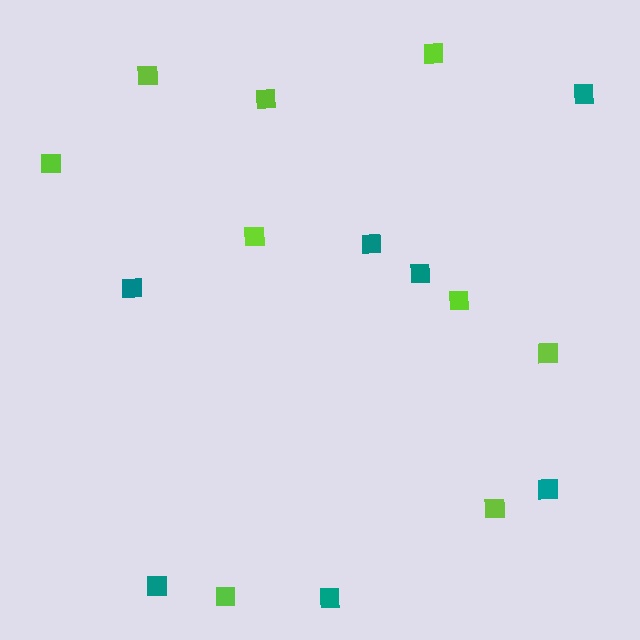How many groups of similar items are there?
There are 2 groups: one group of lime squares (9) and one group of teal squares (7).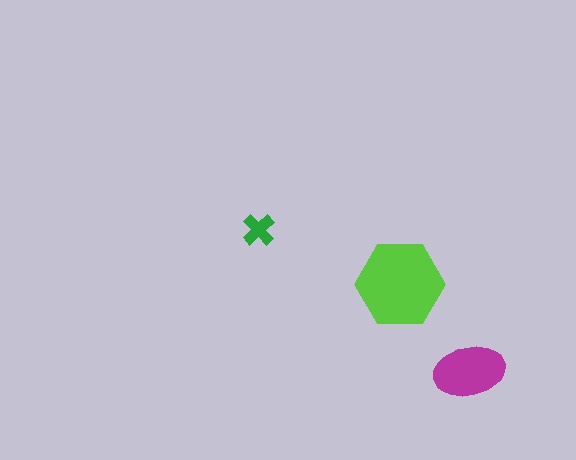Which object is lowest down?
The magenta ellipse is bottommost.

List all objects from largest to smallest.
The lime hexagon, the magenta ellipse, the green cross.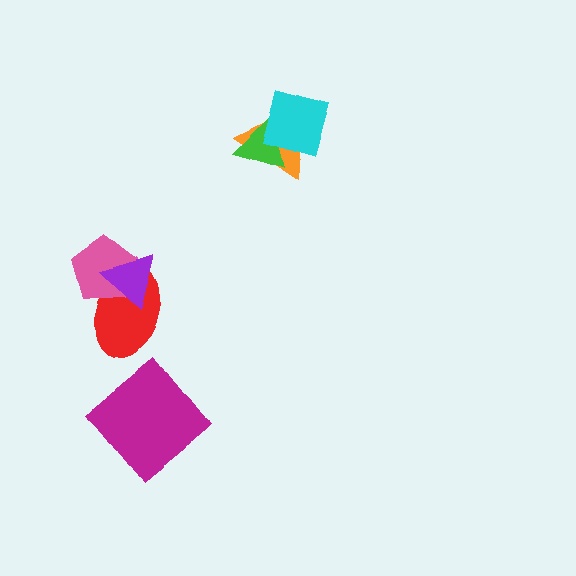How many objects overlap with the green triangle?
2 objects overlap with the green triangle.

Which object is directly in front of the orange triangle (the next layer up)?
The green triangle is directly in front of the orange triangle.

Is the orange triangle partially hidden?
Yes, it is partially covered by another shape.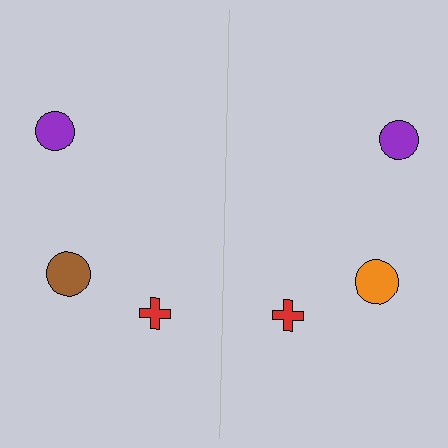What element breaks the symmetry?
The orange circle on the right side breaks the symmetry — its mirror counterpart is brown.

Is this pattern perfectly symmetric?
No, the pattern is not perfectly symmetric. The orange circle on the right side breaks the symmetry — its mirror counterpart is brown.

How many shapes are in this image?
There are 6 shapes in this image.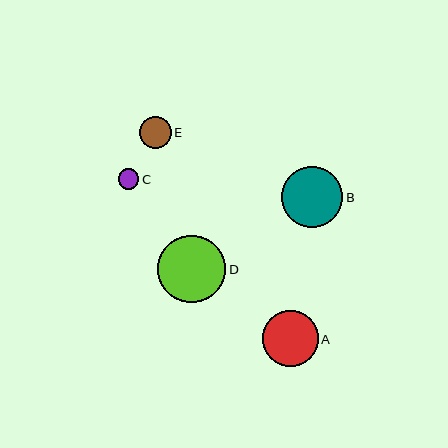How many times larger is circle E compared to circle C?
Circle E is approximately 1.6 times the size of circle C.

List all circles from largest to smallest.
From largest to smallest: D, B, A, E, C.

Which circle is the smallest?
Circle C is the smallest with a size of approximately 20 pixels.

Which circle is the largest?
Circle D is the largest with a size of approximately 68 pixels.